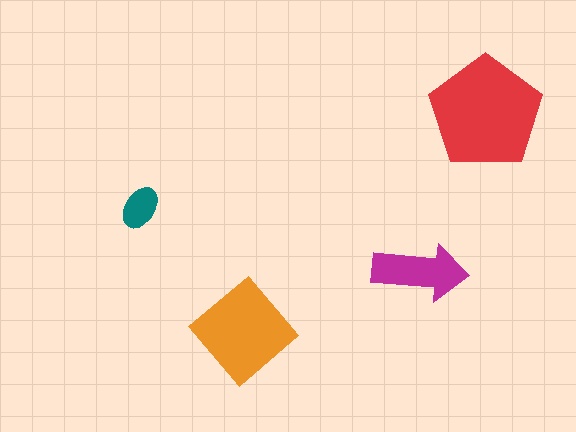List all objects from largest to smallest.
The red pentagon, the orange diamond, the magenta arrow, the teal ellipse.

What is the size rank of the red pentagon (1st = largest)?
1st.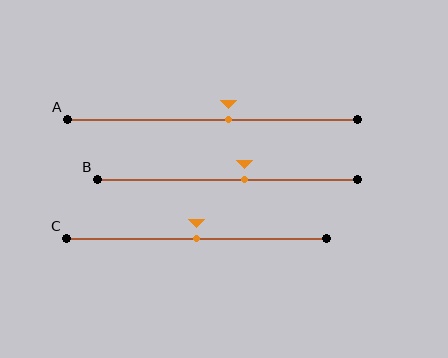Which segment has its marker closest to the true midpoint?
Segment C has its marker closest to the true midpoint.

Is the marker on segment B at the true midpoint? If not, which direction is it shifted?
No, the marker on segment B is shifted to the right by about 6% of the segment length.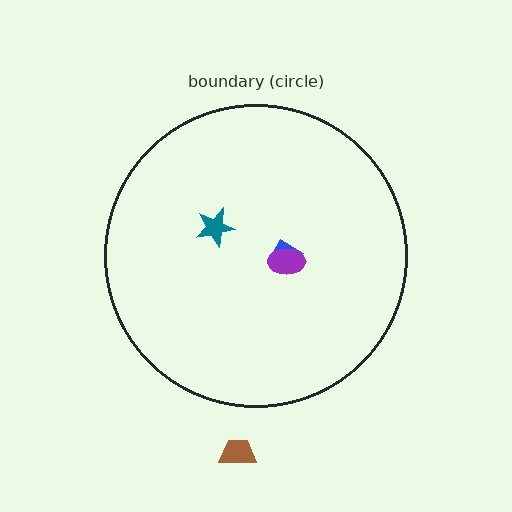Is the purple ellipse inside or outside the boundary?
Inside.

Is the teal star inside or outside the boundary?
Inside.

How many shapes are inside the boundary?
3 inside, 1 outside.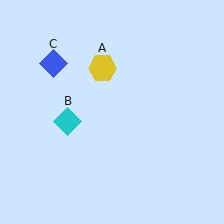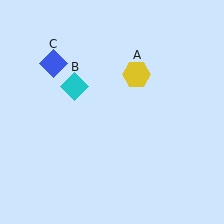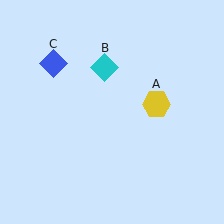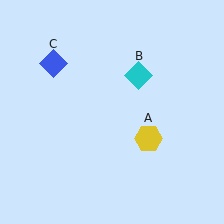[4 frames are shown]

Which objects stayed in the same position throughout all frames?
Blue diamond (object C) remained stationary.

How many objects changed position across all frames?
2 objects changed position: yellow hexagon (object A), cyan diamond (object B).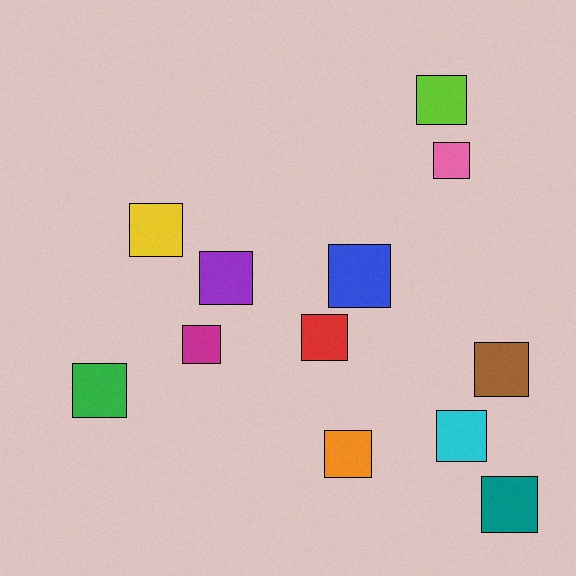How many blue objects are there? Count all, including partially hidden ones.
There is 1 blue object.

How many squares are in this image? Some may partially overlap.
There are 12 squares.